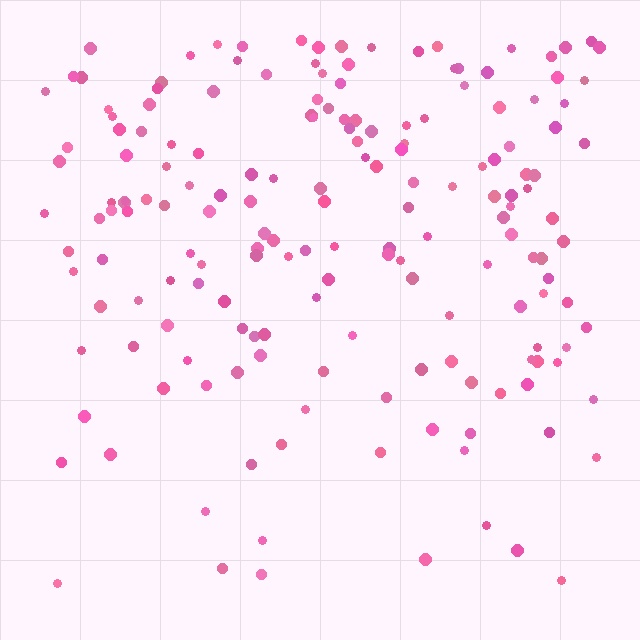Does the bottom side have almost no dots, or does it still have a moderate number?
Still a moderate number, just noticeably fewer than the top.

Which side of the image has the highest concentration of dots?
The top.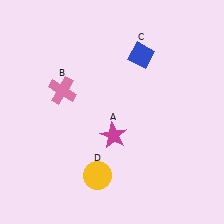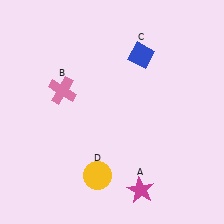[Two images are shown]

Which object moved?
The magenta star (A) moved down.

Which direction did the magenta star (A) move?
The magenta star (A) moved down.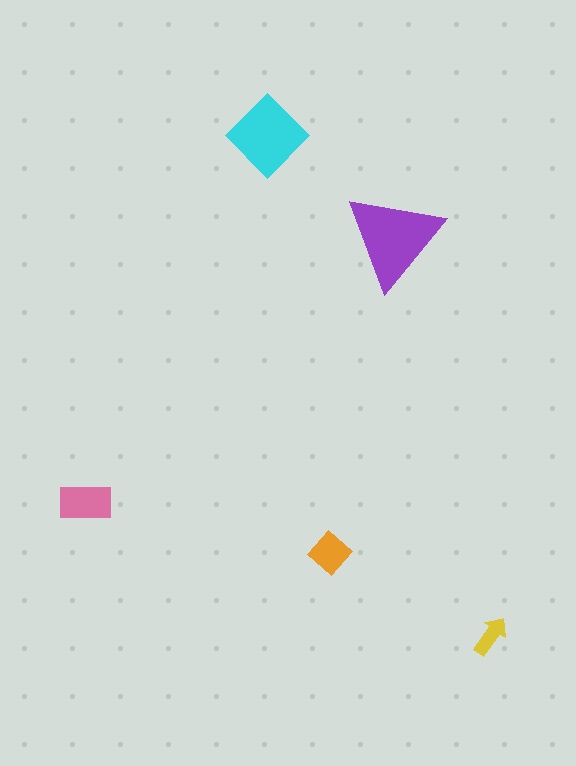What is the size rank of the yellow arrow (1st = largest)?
5th.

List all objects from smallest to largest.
The yellow arrow, the orange diamond, the pink rectangle, the cyan diamond, the purple triangle.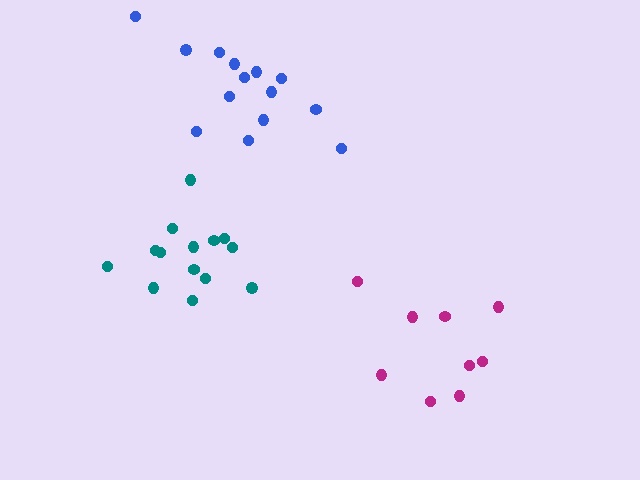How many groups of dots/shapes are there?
There are 3 groups.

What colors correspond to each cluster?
The clusters are colored: teal, magenta, blue.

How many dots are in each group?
Group 1: 14 dots, Group 2: 9 dots, Group 3: 14 dots (37 total).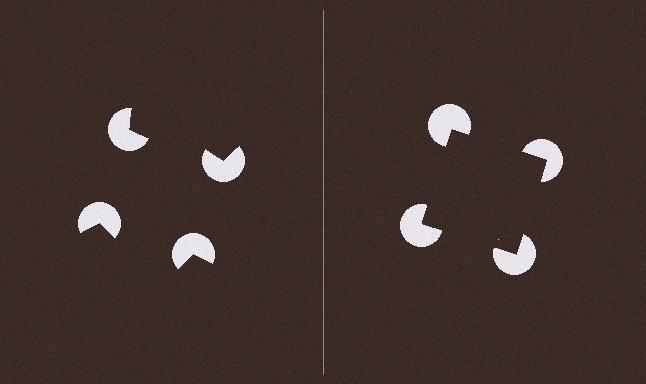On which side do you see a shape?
An illusory square appears on the right side. On the left side the wedge cuts are rotated, so no coherent shape forms.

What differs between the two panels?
The pac-man discs are positioned identically on both sides; only the wedge orientations differ. On the right they align to a square; on the left they are misaligned.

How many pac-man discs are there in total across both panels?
8 — 4 on each side.